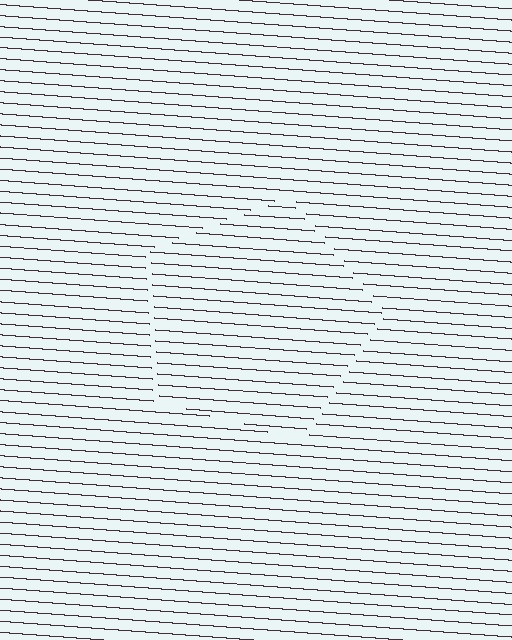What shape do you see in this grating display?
An illusory pentagon. The interior of the shape contains the same grating, shifted by half a period — the contour is defined by the phase discontinuity where line-ends from the inner and outer gratings abut.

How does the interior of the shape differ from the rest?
The interior of the shape contains the same grating, shifted by half a period — the contour is defined by the phase discontinuity where line-ends from the inner and outer gratings abut.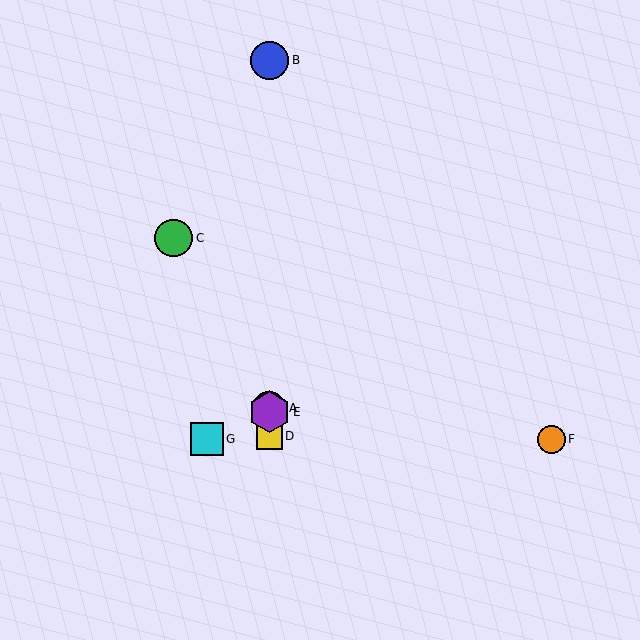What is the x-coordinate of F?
Object F is at x≈551.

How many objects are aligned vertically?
4 objects (A, B, D, E) are aligned vertically.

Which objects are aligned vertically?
Objects A, B, D, E are aligned vertically.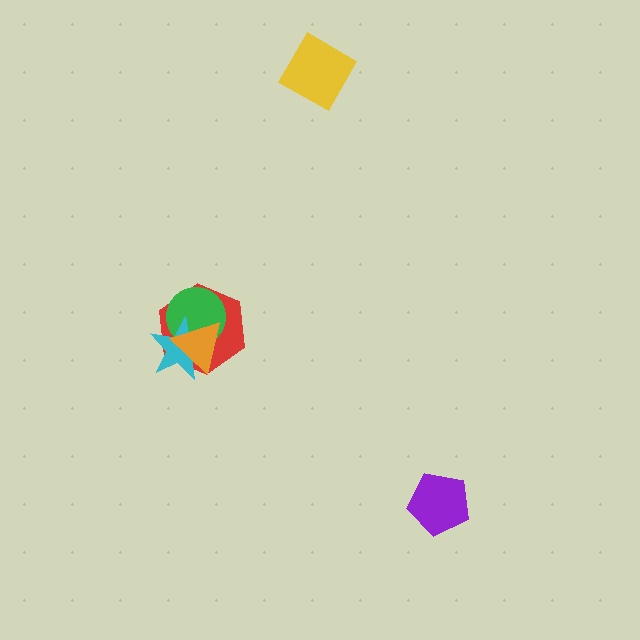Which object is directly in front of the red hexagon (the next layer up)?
The green circle is directly in front of the red hexagon.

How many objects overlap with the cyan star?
3 objects overlap with the cyan star.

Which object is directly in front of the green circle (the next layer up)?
The cyan star is directly in front of the green circle.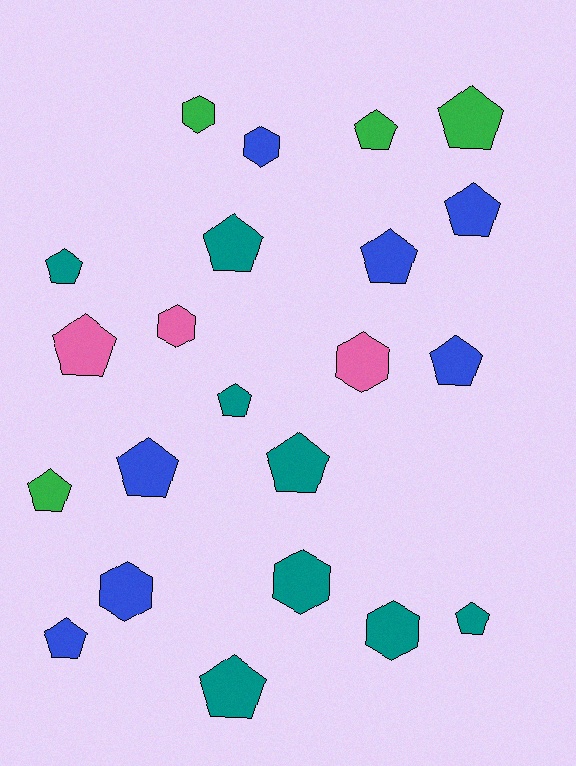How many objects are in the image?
There are 22 objects.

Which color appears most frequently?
Teal, with 8 objects.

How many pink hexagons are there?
There are 2 pink hexagons.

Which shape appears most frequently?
Pentagon, with 15 objects.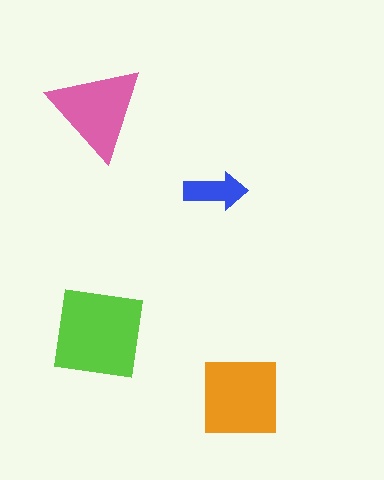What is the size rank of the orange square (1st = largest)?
2nd.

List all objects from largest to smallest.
The lime square, the orange square, the pink triangle, the blue arrow.